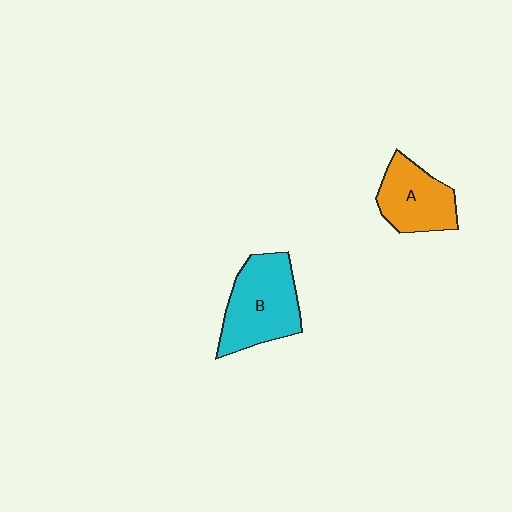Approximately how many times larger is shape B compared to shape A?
Approximately 1.3 times.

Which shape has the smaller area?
Shape A (orange).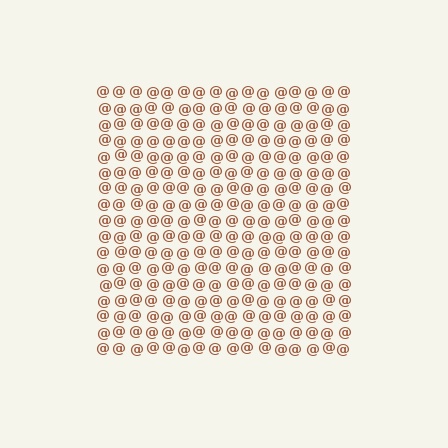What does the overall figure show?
The overall figure shows a square.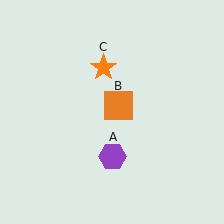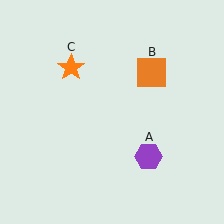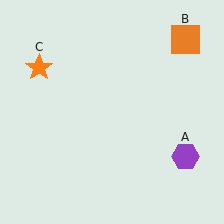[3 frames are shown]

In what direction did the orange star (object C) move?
The orange star (object C) moved left.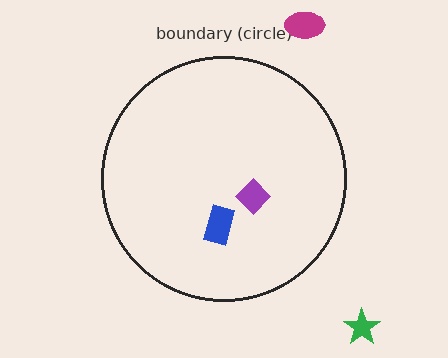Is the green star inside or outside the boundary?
Outside.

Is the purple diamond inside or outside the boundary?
Inside.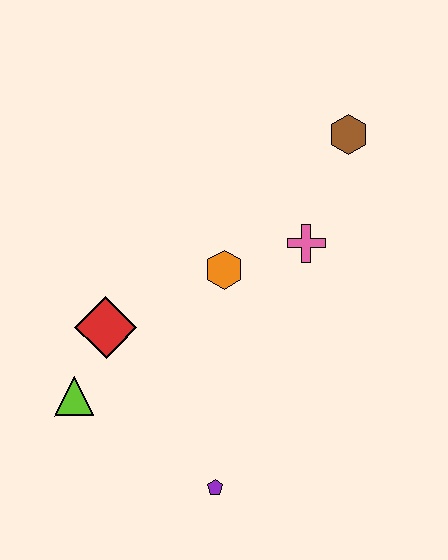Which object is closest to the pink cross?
The orange hexagon is closest to the pink cross.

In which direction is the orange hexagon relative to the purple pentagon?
The orange hexagon is above the purple pentagon.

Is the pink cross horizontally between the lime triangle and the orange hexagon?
No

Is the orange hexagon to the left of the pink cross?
Yes